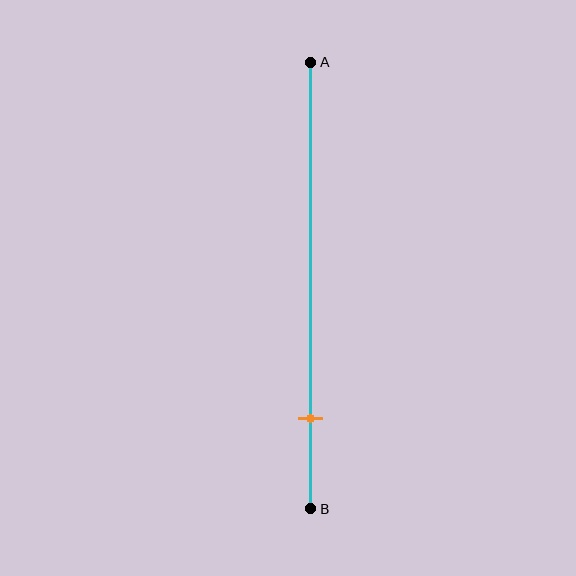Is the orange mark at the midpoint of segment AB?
No, the mark is at about 80% from A, not at the 50% midpoint.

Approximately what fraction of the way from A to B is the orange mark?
The orange mark is approximately 80% of the way from A to B.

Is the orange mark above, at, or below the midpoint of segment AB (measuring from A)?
The orange mark is below the midpoint of segment AB.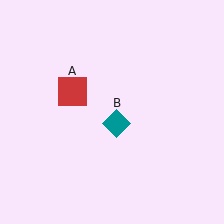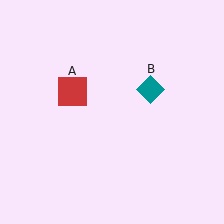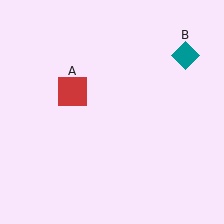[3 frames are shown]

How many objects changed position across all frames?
1 object changed position: teal diamond (object B).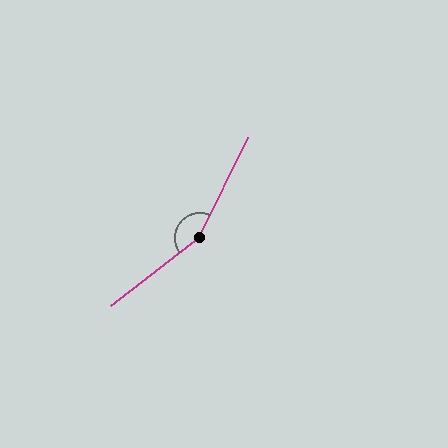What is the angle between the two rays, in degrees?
Approximately 153 degrees.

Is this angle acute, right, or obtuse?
It is obtuse.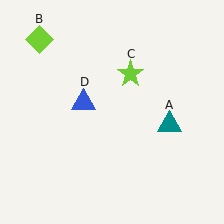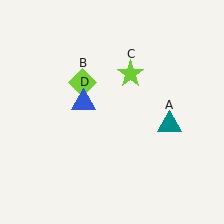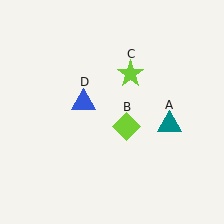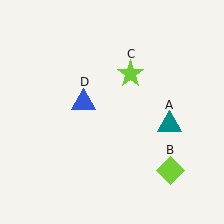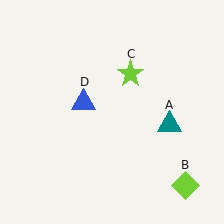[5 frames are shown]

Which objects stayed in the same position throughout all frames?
Teal triangle (object A) and lime star (object C) and blue triangle (object D) remained stationary.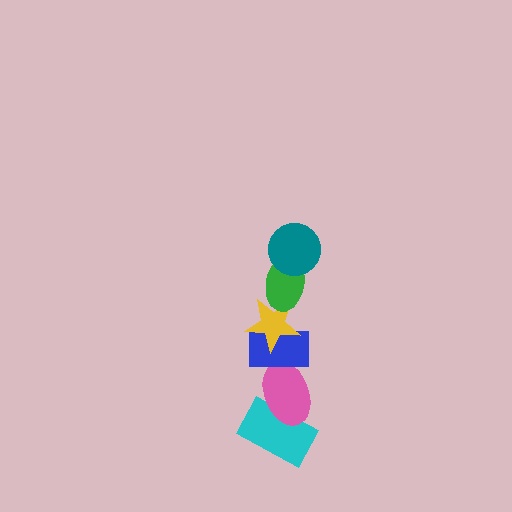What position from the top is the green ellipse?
The green ellipse is 2nd from the top.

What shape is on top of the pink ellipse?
The blue rectangle is on top of the pink ellipse.